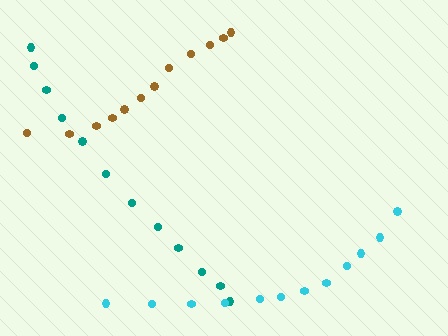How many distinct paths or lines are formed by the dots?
There are 3 distinct paths.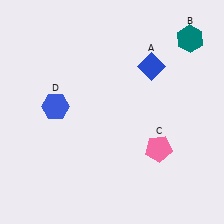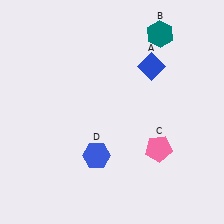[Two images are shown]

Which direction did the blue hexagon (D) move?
The blue hexagon (D) moved down.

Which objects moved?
The objects that moved are: the teal hexagon (B), the blue hexagon (D).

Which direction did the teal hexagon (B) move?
The teal hexagon (B) moved left.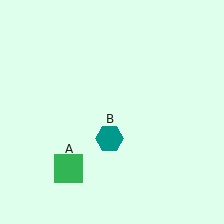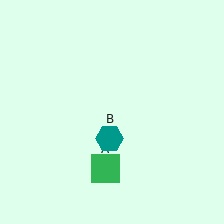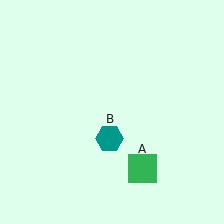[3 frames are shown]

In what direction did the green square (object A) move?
The green square (object A) moved right.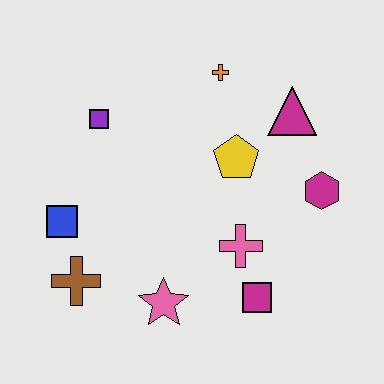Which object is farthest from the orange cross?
The brown cross is farthest from the orange cross.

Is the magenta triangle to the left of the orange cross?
No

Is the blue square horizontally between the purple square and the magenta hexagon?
No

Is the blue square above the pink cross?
Yes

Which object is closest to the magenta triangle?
The yellow pentagon is closest to the magenta triangle.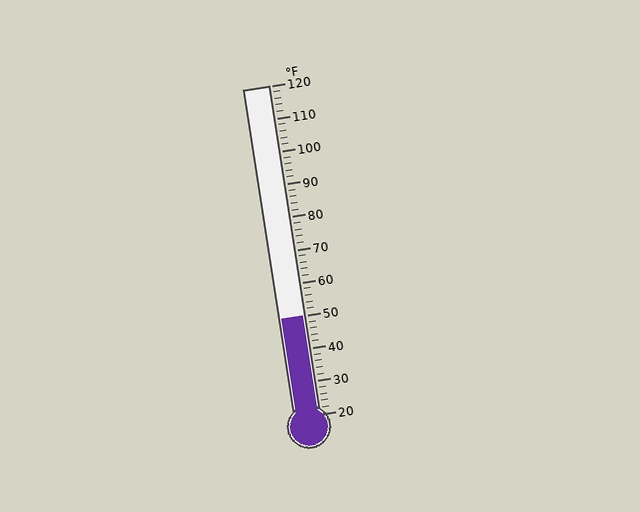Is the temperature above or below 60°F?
The temperature is below 60°F.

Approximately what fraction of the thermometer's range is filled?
The thermometer is filled to approximately 30% of its range.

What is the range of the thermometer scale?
The thermometer scale ranges from 20°F to 120°F.